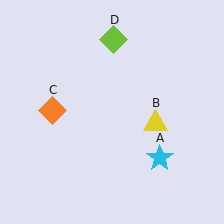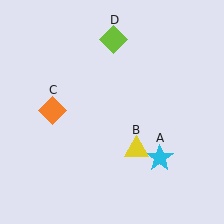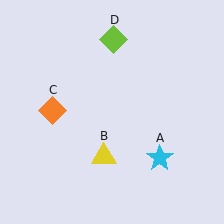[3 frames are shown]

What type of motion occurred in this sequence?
The yellow triangle (object B) rotated clockwise around the center of the scene.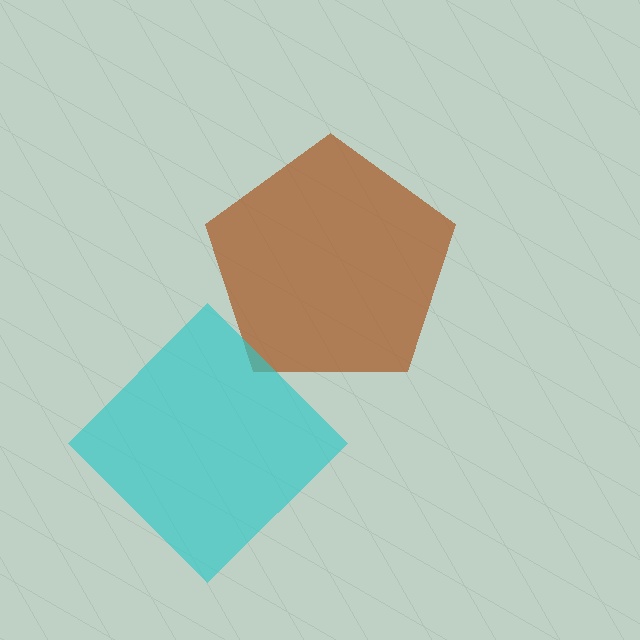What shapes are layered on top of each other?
The layered shapes are: a brown pentagon, a cyan diamond.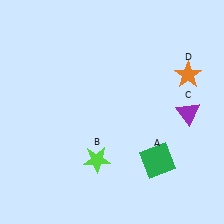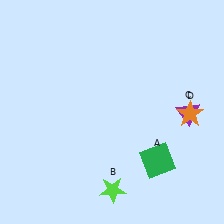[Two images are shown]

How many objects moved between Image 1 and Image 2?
2 objects moved between the two images.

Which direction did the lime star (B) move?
The lime star (B) moved down.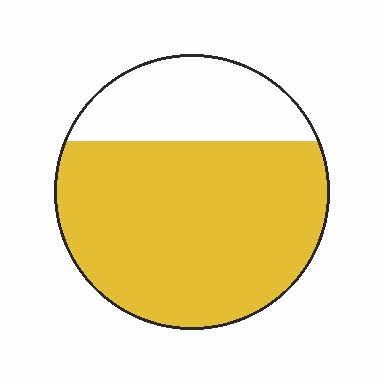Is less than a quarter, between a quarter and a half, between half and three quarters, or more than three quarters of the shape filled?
Between half and three quarters.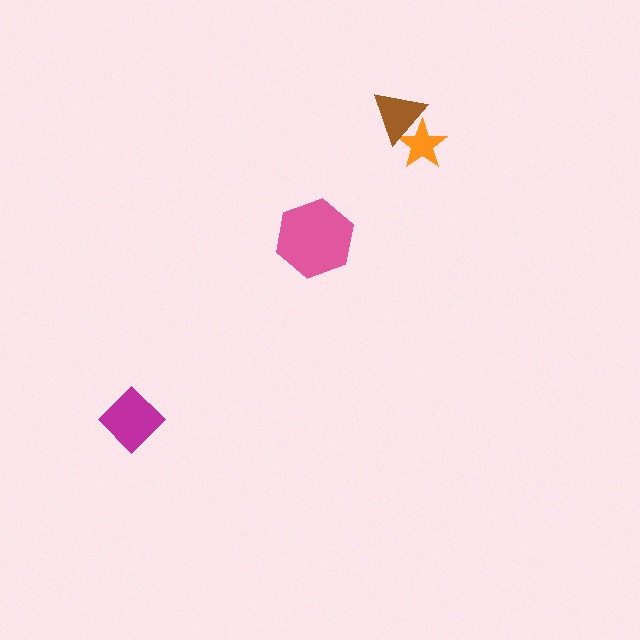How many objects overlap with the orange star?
1 object overlaps with the orange star.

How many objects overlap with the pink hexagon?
0 objects overlap with the pink hexagon.